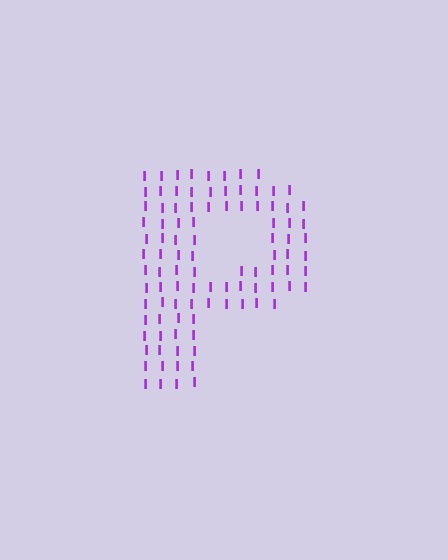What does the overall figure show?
The overall figure shows the letter P.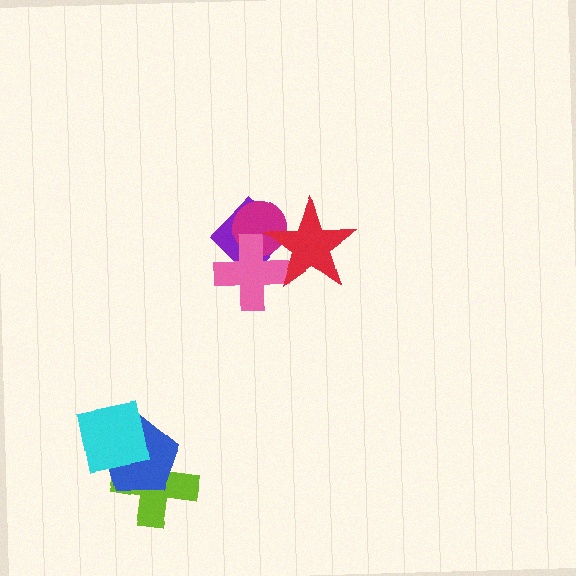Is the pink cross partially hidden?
Yes, it is partially covered by another shape.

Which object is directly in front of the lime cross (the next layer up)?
The blue pentagon is directly in front of the lime cross.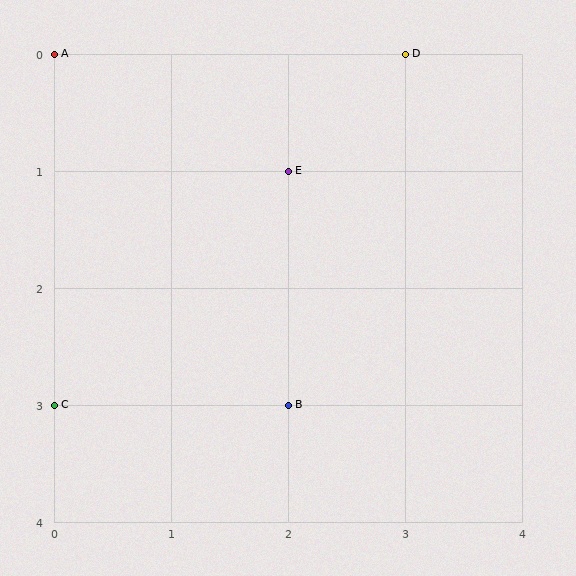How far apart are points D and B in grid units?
Points D and B are 1 column and 3 rows apart (about 3.2 grid units diagonally).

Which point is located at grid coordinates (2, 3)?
Point B is at (2, 3).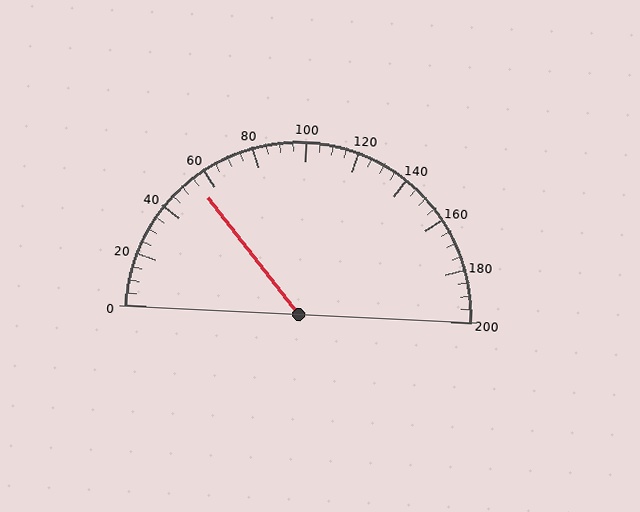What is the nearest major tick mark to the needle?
The nearest major tick mark is 60.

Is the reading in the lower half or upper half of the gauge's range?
The reading is in the lower half of the range (0 to 200).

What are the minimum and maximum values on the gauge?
The gauge ranges from 0 to 200.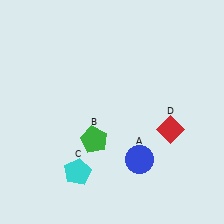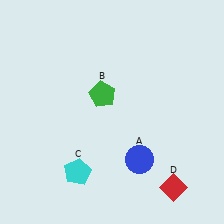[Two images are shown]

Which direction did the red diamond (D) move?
The red diamond (D) moved down.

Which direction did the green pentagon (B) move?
The green pentagon (B) moved up.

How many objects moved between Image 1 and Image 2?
2 objects moved between the two images.